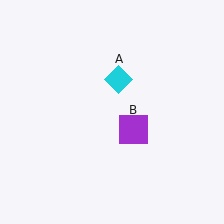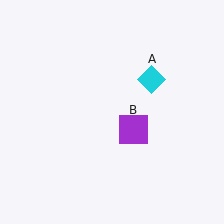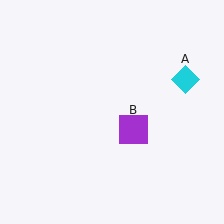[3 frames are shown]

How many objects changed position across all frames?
1 object changed position: cyan diamond (object A).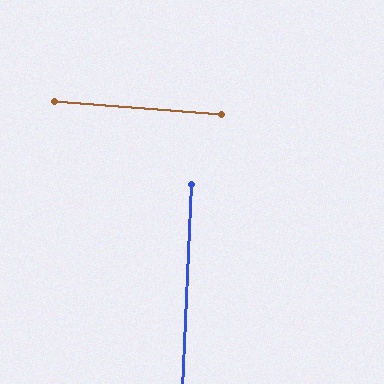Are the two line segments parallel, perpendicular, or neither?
Perpendicular — they meet at approximately 88°.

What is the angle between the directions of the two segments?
Approximately 88 degrees.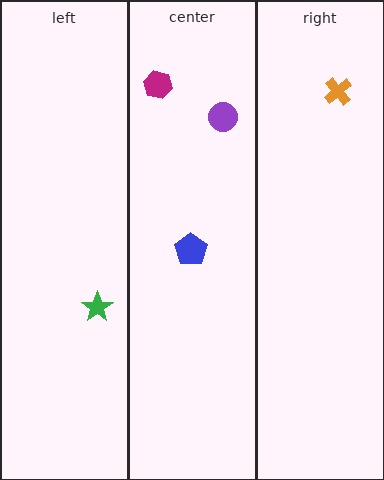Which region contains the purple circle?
The center region.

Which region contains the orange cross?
The right region.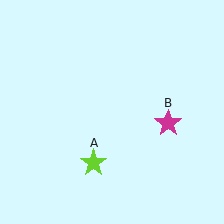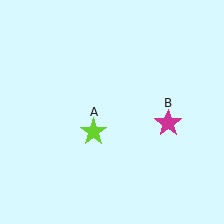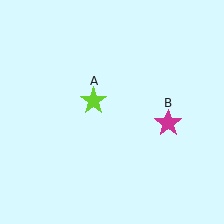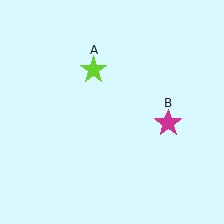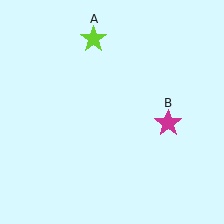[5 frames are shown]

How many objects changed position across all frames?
1 object changed position: lime star (object A).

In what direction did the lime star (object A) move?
The lime star (object A) moved up.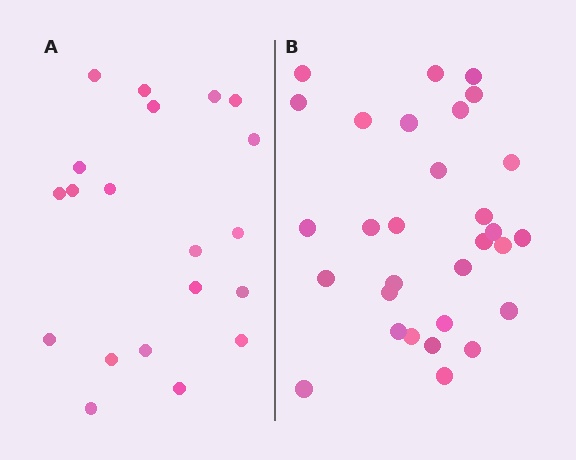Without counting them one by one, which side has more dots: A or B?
Region B (the right region) has more dots.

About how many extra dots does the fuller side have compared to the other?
Region B has roughly 10 or so more dots than region A.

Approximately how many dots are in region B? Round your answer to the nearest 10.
About 30 dots.